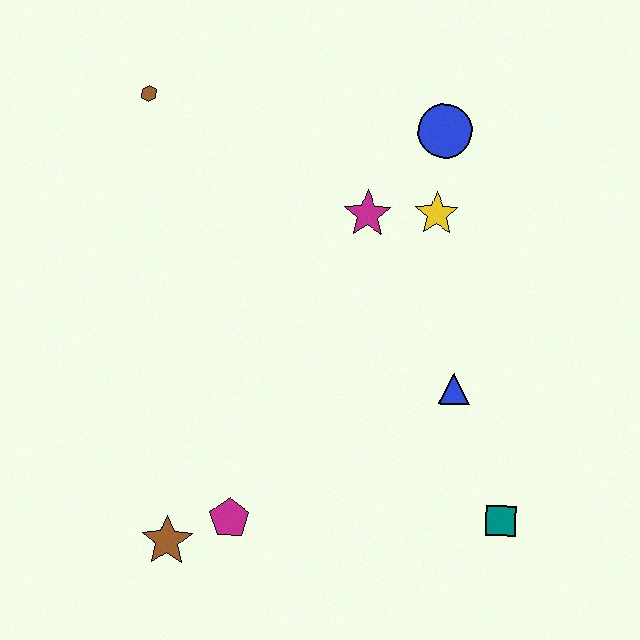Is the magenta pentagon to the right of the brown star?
Yes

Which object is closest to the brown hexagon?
The magenta star is closest to the brown hexagon.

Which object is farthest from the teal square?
The brown hexagon is farthest from the teal square.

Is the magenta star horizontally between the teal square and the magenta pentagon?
Yes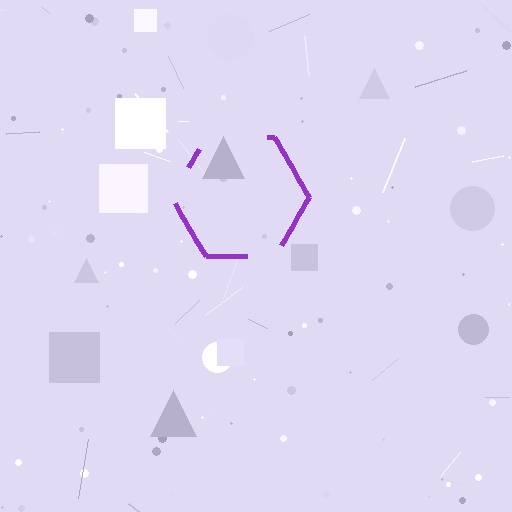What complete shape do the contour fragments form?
The contour fragments form a hexagon.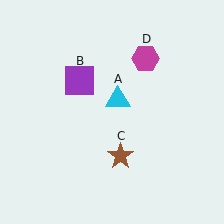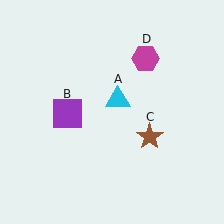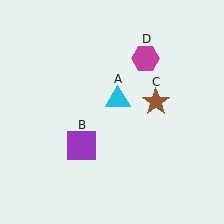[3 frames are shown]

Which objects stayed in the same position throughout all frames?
Cyan triangle (object A) and magenta hexagon (object D) remained stationary.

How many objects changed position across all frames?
2 objects changed position: purple square (object B), brown star (object C).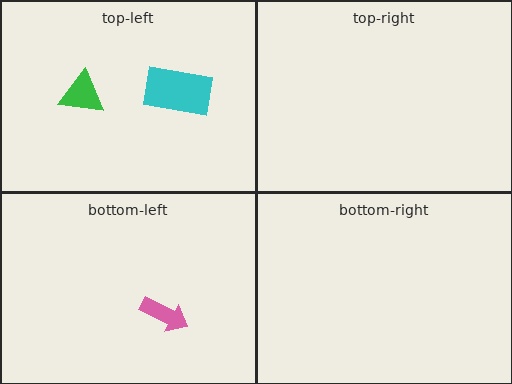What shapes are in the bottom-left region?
The pink arrow.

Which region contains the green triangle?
The top-left region.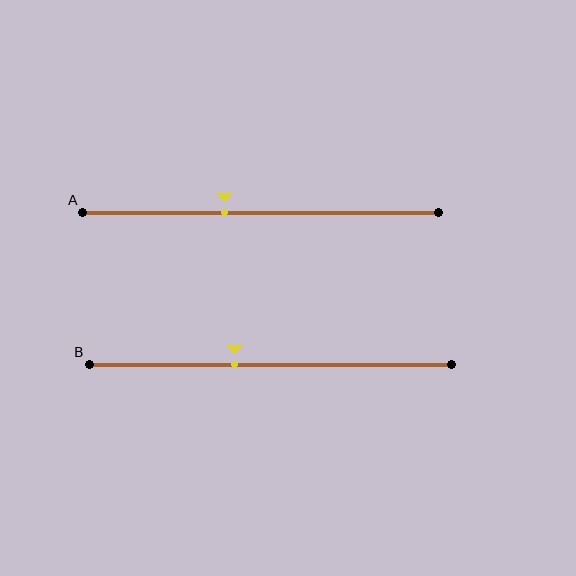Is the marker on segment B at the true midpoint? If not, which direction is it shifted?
No, the marker on segment B is shifted to the left by about 10% of the segment length.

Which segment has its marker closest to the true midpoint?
Segment B has its marker closest to the true midpoint.